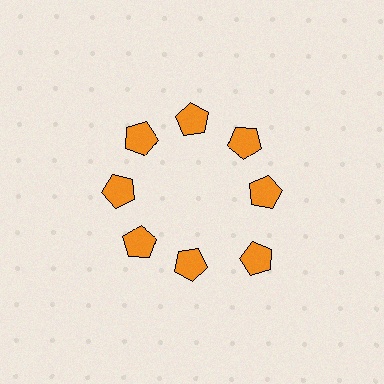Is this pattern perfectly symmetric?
No. The 8 orange pentagons are arranged in a ring, but one element near the 4 o'clock position is pushed outward from the center, breaking the 8-fold rotational symmetry.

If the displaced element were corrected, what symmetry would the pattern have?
It would have 8-fold rotational symmetry — the pattern would map onto itself every 45 degrees.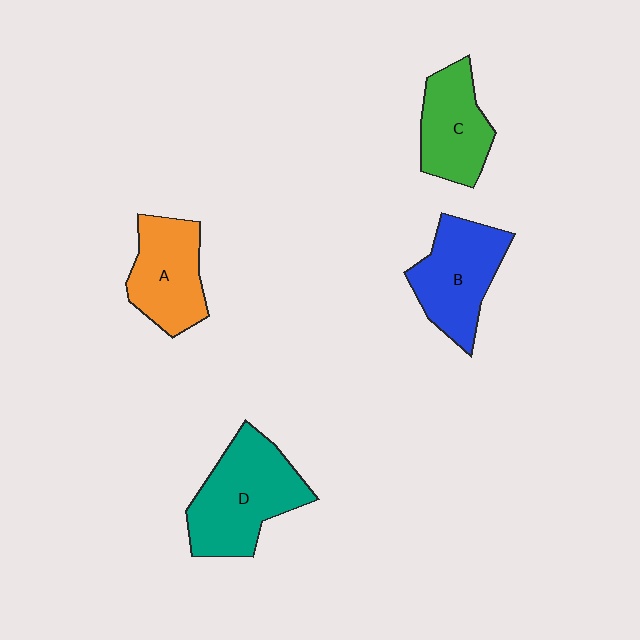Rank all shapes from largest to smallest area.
From largest to smallest: D (teal), B (blue), A (orange), C (green).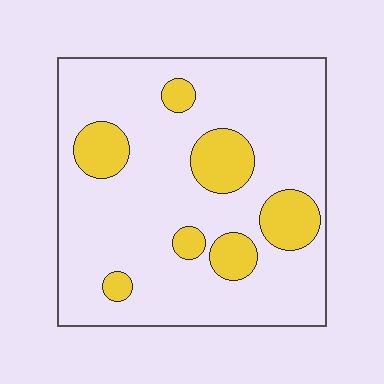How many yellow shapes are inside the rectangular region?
7.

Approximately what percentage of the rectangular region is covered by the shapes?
Approximately 20%.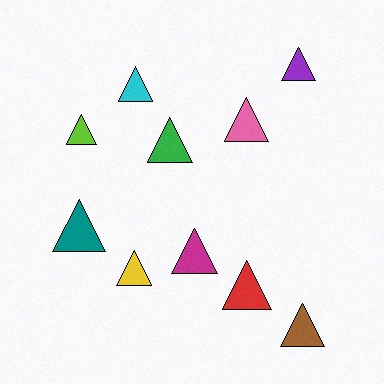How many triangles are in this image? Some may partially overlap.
There are 10 triangles.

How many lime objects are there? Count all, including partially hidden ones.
There is 1 lime object.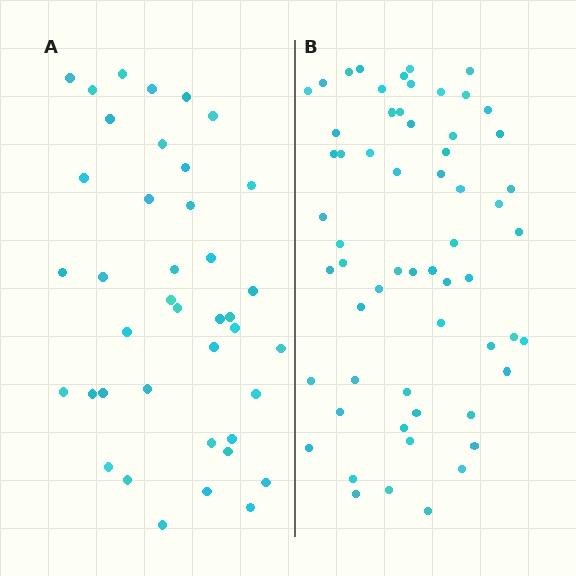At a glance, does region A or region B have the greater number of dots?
Region B (the right region) has more dots.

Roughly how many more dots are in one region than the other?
Region B has approximately 20 more dots than region A.